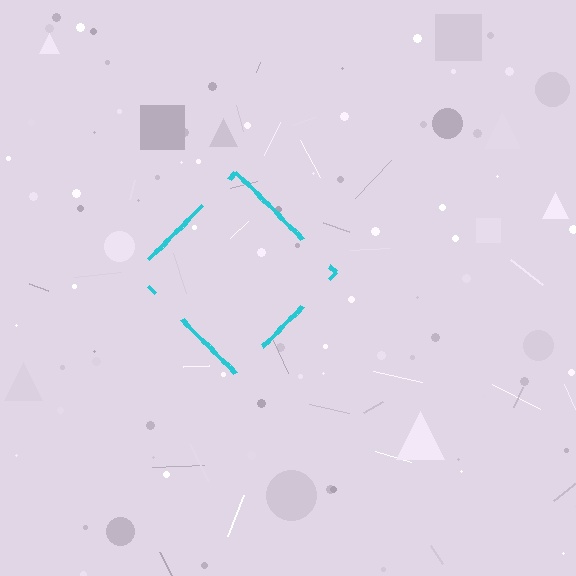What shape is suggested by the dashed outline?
The dashed outline suggests a diamond.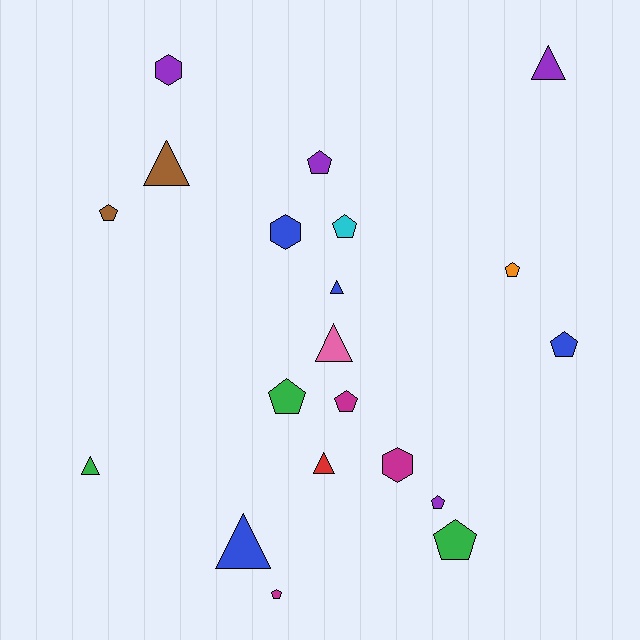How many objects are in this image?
There are 20 objects.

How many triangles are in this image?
There are 7 triangles.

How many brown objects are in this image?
There are 2 brown objects.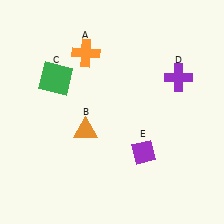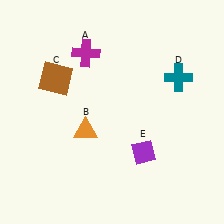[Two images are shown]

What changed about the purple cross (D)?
In Image 1, D is purple. In Image 2, it changed to teal.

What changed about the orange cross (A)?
In Image 1, A is orange. In Image 2, it changed to magenta.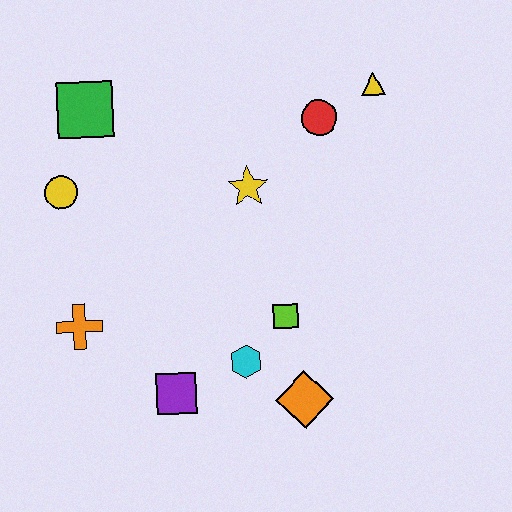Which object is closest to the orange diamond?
The cyan hexagon is closest to the orange diamond.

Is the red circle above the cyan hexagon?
Yes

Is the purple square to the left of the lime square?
Yes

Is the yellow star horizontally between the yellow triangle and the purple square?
Yes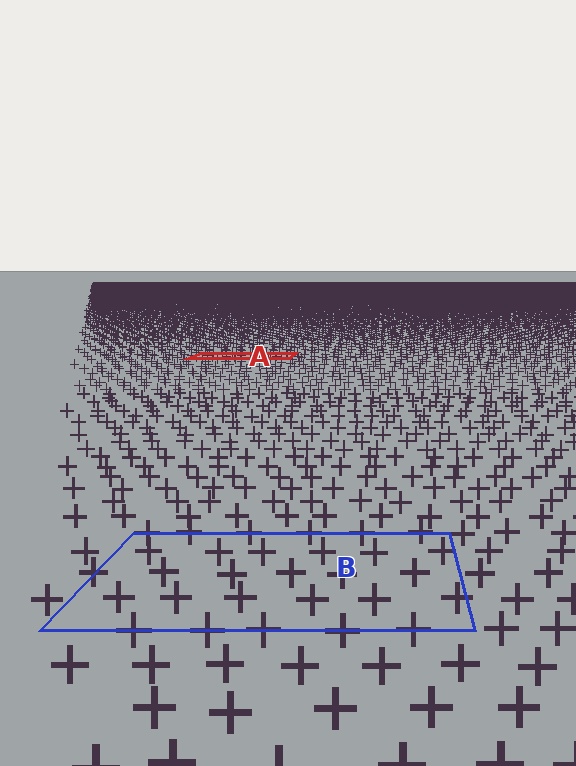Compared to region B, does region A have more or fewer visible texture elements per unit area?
Region A has more texture elements per unit area — they are packed more densely because it is farther away.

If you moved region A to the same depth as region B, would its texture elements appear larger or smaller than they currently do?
They would appear larger. At a closer depth, the same texture elements are projected at a bigger on-screen size.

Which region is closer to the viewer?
Region B is closer. The texture elements there are larger and more spread out.